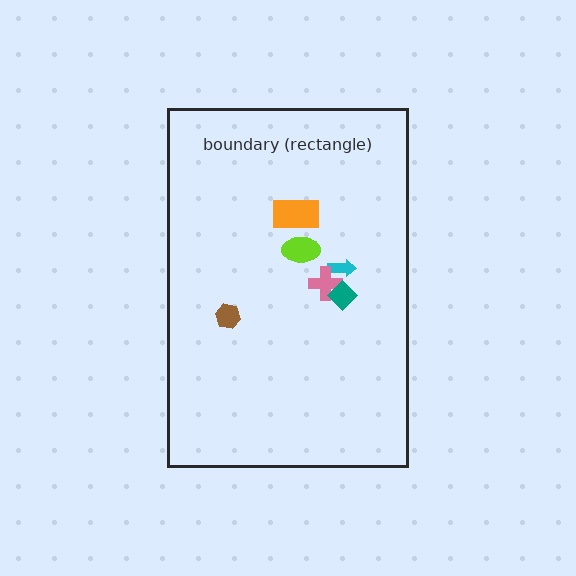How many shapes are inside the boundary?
6 inside, 0 outside.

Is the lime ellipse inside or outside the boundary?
Inside.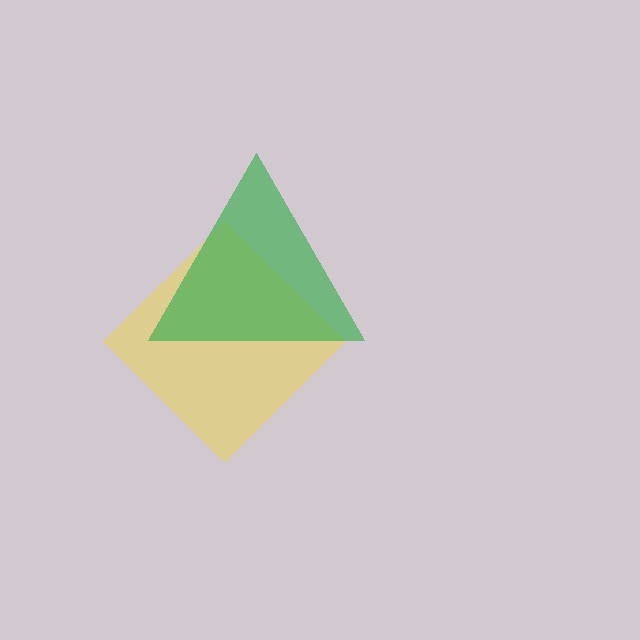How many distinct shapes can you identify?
There are 2 distinct shapes: a yellow diamond, a green triangle.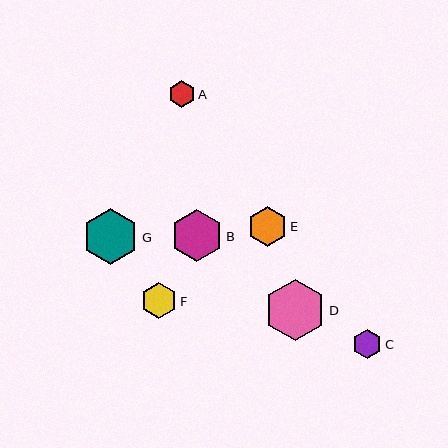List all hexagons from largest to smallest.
From largest to smallest: D, G, B, E, F, C, A.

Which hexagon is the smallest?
Hexagon A is the smallest with a size of approximately 27 pixels.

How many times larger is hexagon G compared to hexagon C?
Hexagon G is approximately 1.9 times the size of hexagon C.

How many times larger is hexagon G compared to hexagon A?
Hexagon G is approximately 2.1 times the size of hexagon A.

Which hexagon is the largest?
Hexagon D is the largest with a size of approximately 61 pixels.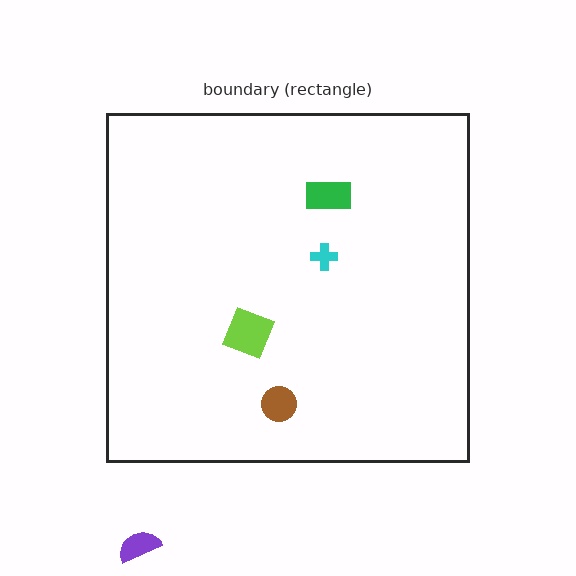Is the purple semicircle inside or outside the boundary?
Outside.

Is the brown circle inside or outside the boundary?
Inside.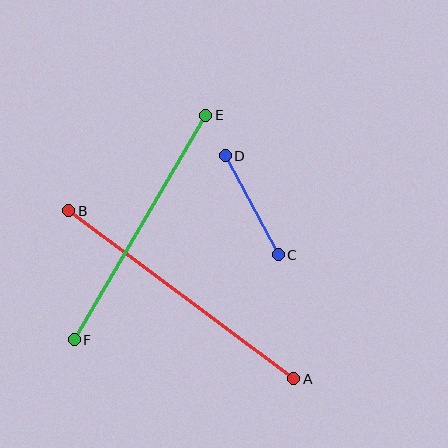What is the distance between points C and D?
The distance is approximately 112 pixels.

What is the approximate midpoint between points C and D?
The midpoint is at approximately (252, 205) pixels.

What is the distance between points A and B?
The distance is approximately 281 pixels.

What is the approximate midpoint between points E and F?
The midpoint is at approximately (140, 228) pixels.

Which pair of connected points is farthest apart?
Points A and B are farthest apart.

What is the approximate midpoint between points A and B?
The midpoint is at approximately (181, 295) pixels.